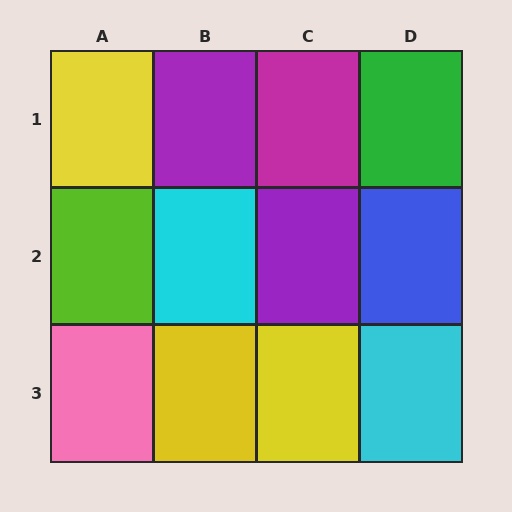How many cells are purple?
2 cells are purple.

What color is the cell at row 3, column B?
Yellow.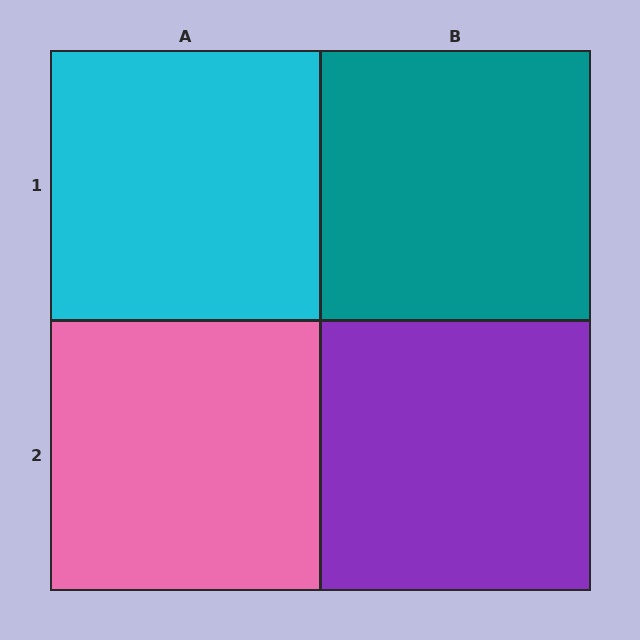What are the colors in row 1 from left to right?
Cyan, teal.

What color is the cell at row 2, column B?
Purple.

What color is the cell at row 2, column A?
Pink.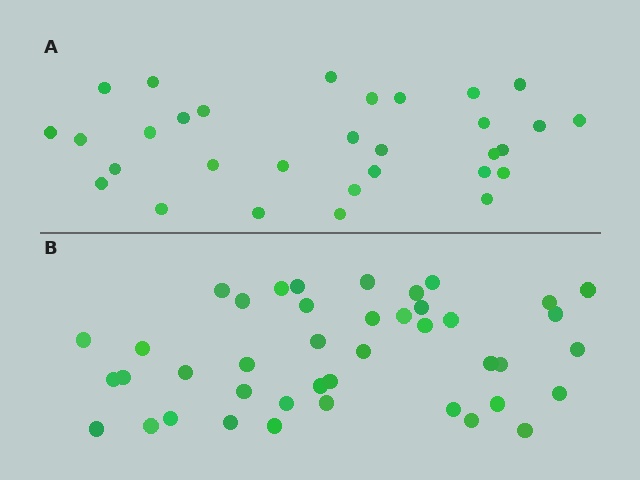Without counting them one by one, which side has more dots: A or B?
Region B (the bottom region) has more dots.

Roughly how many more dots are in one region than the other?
Region B has roughly 12 or so more dots than region A.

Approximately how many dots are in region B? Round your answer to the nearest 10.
About 40 dots. (The exact count is 42, which rounds to 40.)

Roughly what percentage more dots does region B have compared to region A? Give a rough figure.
About 35% more.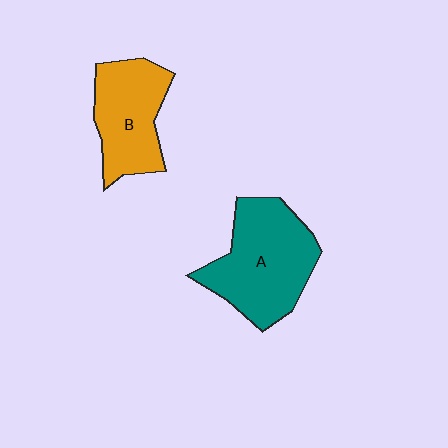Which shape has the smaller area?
Shape B (orange).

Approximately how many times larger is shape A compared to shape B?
Approximately 1.3 times.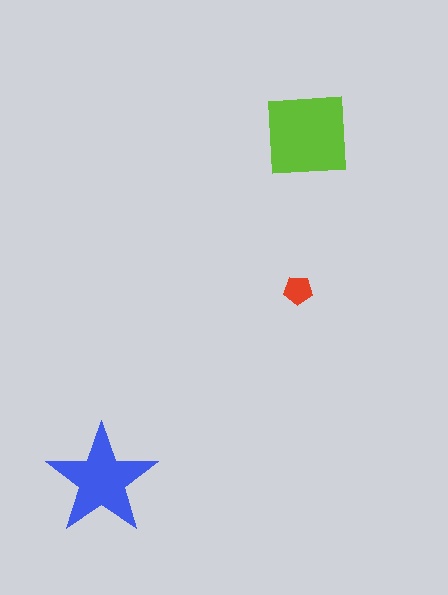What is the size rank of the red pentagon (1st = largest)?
3rd.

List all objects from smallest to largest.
The red pentagon, the blue star, the lime square.